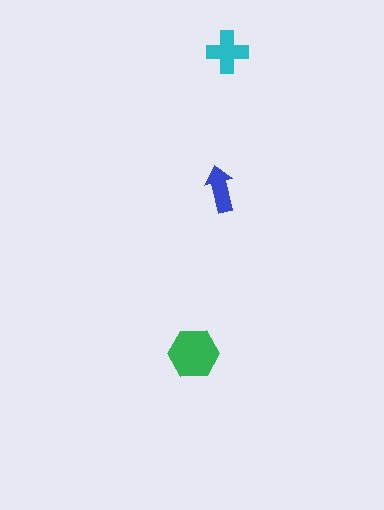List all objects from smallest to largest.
The blue arrow, the cyan cross, the green hexagon.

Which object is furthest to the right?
The cyan cross is rightmost.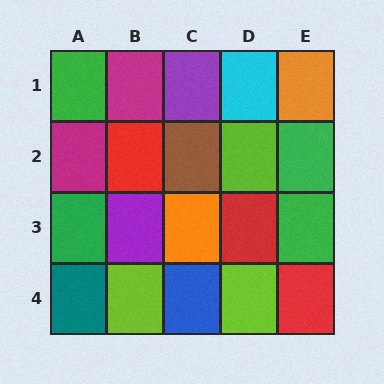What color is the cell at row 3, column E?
Green.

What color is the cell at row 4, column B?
Lime.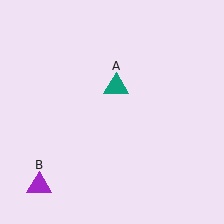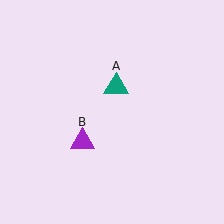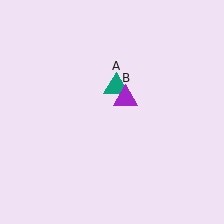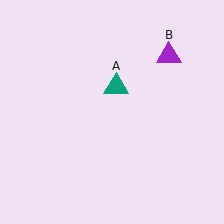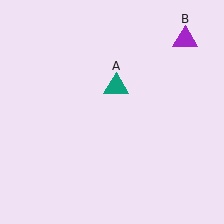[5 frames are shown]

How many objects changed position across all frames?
1 object changed position: purple triangle (object B).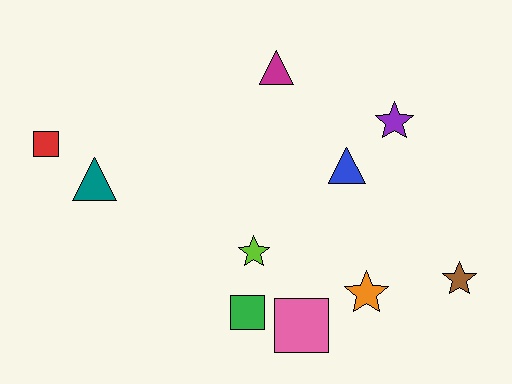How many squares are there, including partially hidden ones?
There are 3 squares.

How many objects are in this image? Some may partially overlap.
There are 10 objects.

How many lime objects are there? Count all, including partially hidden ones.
There is 1 lime object.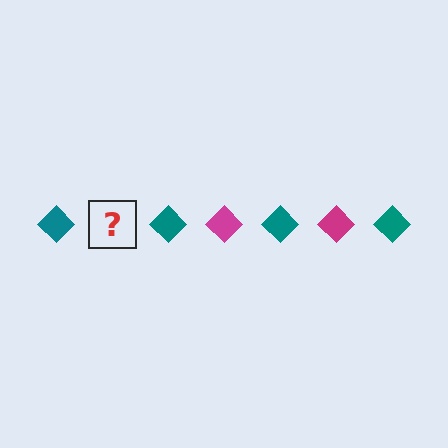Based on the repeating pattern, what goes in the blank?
The blank should be a magenta diamond.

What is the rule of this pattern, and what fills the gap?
The rule is that the pattern cycles through teal, magenta diamonds. The gap should be filled with a magenta diamond.